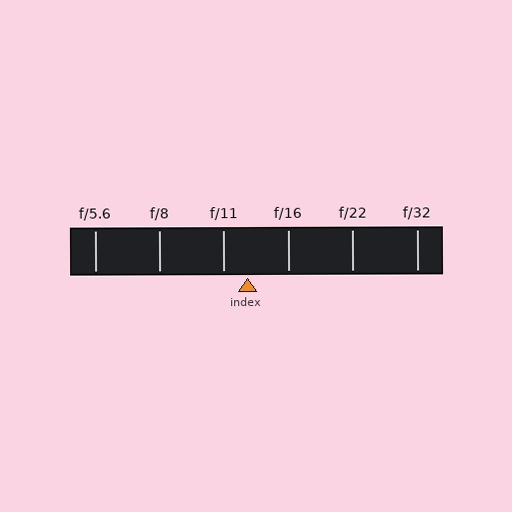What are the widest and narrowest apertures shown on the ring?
The widest aperture shown is f/5.6 and the narrowest is f/32.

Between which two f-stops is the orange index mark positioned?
The index mark is between f/11 and f/16.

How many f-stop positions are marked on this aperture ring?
There are 6 f-stop positions marked.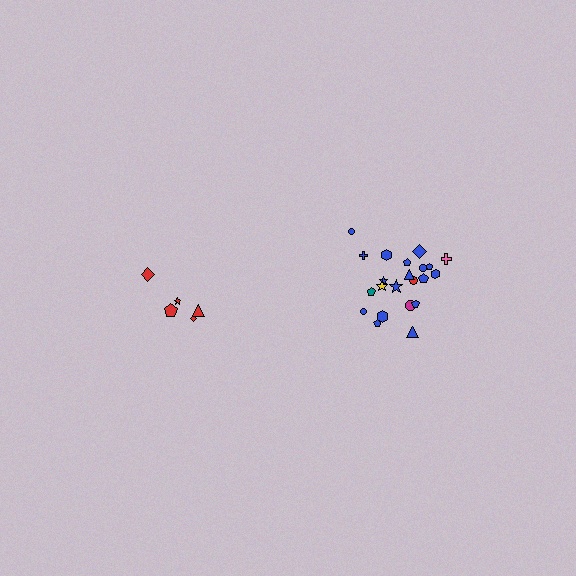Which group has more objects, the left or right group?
The right group.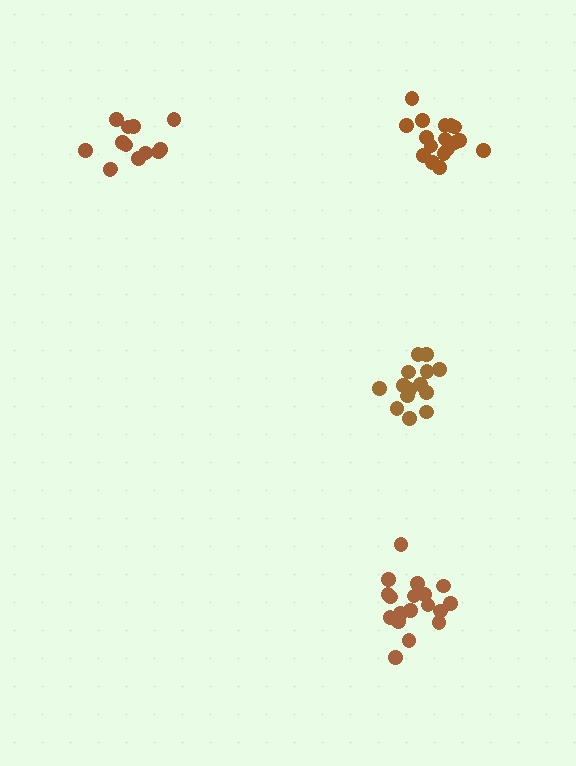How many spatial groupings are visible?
There are 4 spatial groupings.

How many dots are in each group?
Group 1: 13 dots, Group 2: 14 dots, Group 3: 17 dots, Group 4: 18 dots (62 total).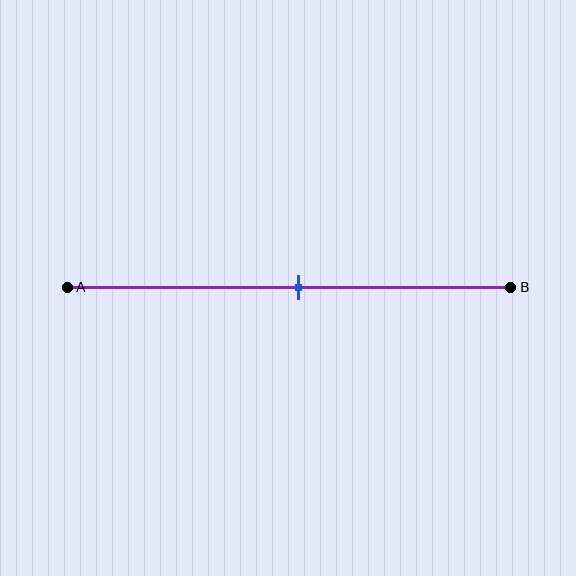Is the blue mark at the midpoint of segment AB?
Yes, the mark is approximately at the midpoint.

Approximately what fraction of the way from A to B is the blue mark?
The blue mark is approximately 50% of the way from A to B.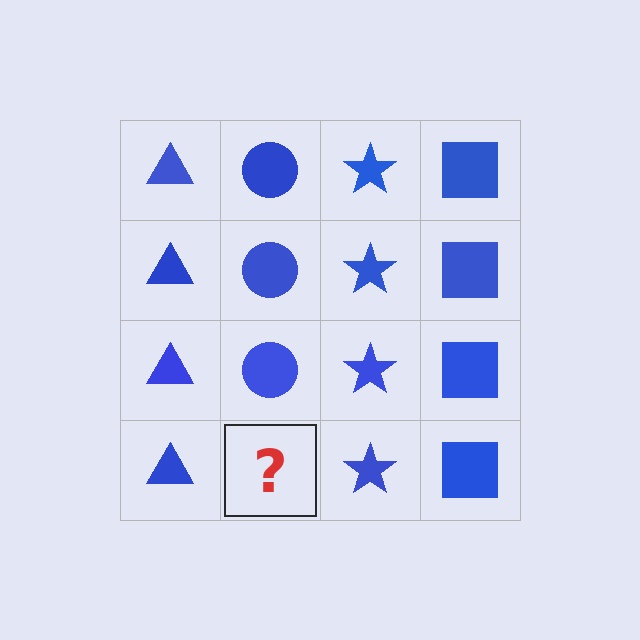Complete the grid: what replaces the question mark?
The question mark should be replaced with a blue circle.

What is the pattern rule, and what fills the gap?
The rule is that each column has a consistent shape. The gap should be filled with a blue circle.